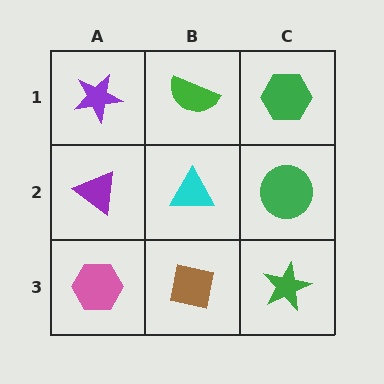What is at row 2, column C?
A green circle.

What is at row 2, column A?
A purple triangle.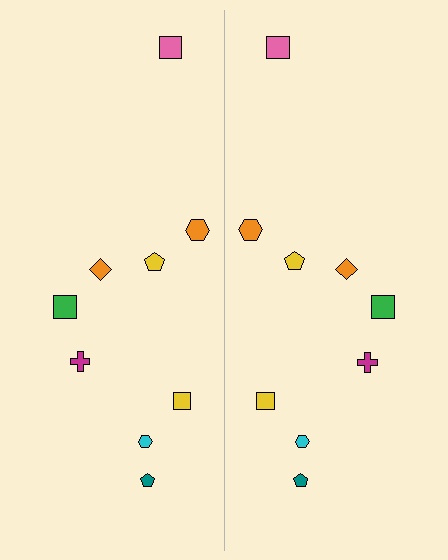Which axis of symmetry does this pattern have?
The pattern has a vertical axis of symmetry running through the center of the image.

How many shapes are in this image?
There are 18 shapes in this image.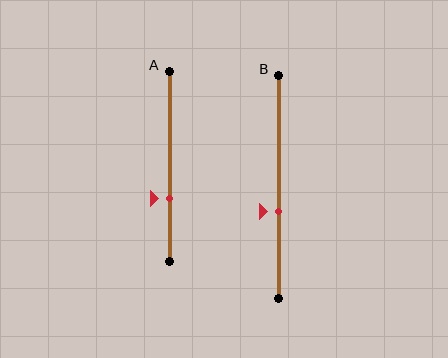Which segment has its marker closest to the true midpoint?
Segment B has its marker closest to the true midpoint.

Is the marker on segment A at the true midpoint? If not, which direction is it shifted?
No, the marker on segment A is shifted downward by about 17% of the segment length.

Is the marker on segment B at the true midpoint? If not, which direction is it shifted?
No, the marker on segment B is shifted downward by about 11% of the segment length.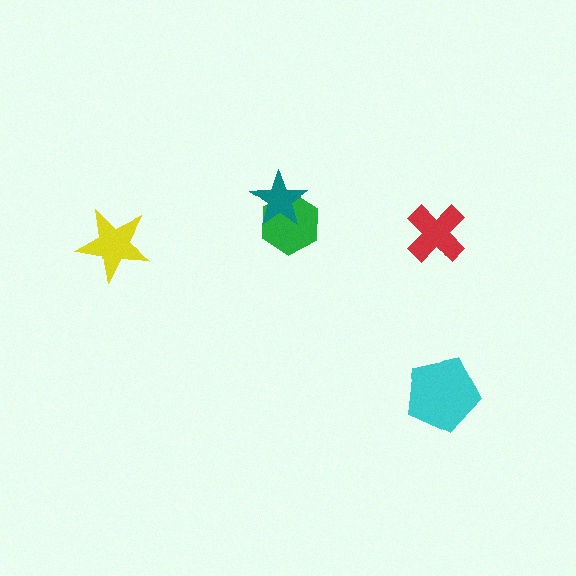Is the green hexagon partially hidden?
Yes, it is partially covered by another shape.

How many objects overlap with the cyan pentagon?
0 objects overlap with the cyan pentagon.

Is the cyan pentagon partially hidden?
No, no other shape covers it.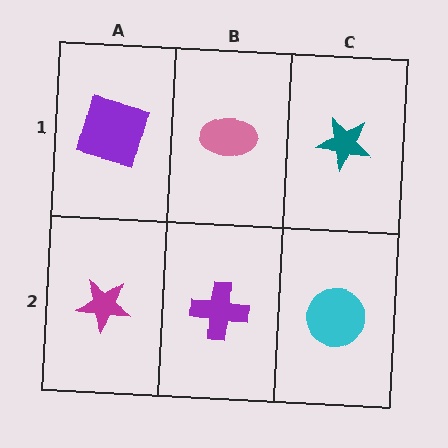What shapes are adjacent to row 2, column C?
A teal star (row 1, column C), a purple cross (row 2, column B).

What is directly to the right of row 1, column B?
A teal star.